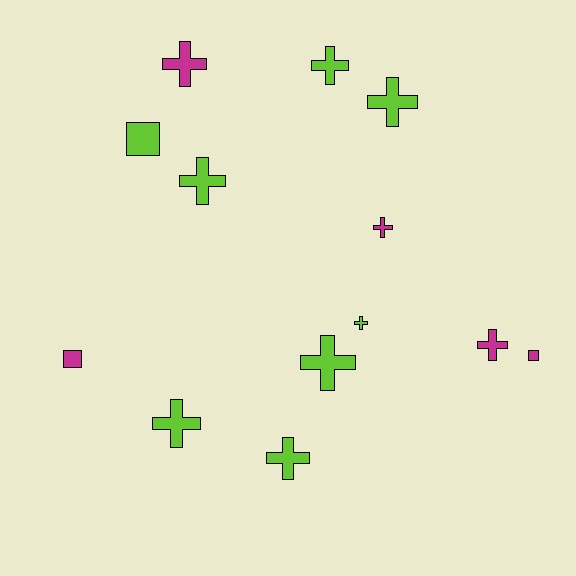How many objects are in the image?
There are 13 objects.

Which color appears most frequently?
Lime, with 8 objects.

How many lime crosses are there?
There are 7 lime crosses.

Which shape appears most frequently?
Cross, with 10 objects.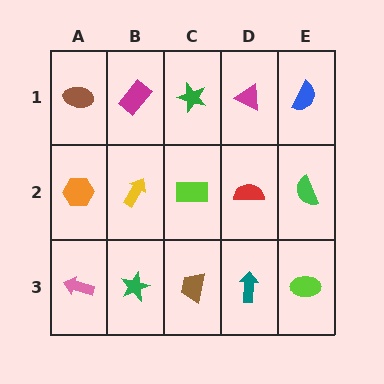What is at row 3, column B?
A green star.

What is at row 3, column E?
A lime ellipse.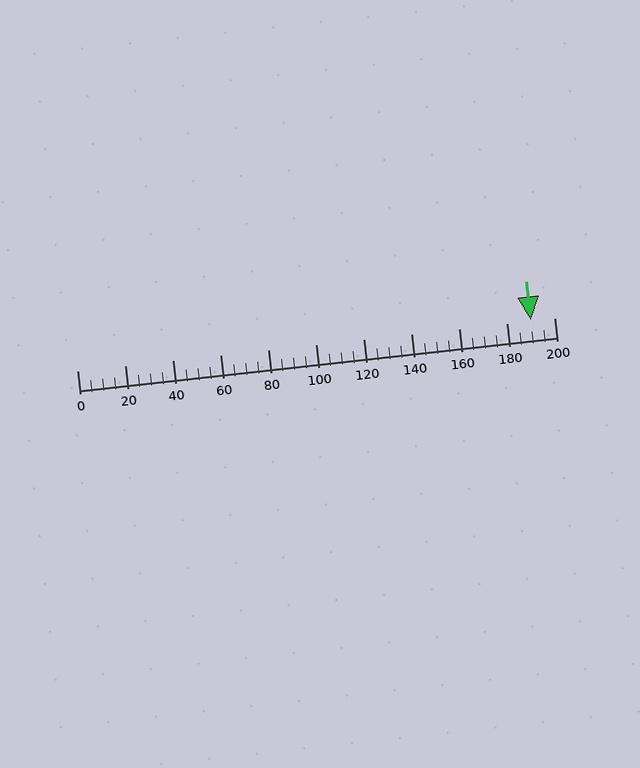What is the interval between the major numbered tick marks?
The major tick marks are spaced 20 units apart.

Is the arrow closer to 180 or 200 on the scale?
The arrow is closer to 200.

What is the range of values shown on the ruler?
The ruler shows values from 0 to 200.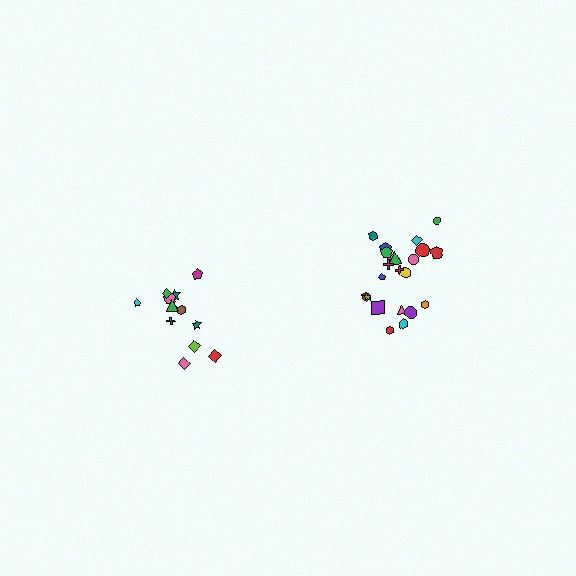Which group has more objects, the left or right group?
The right group.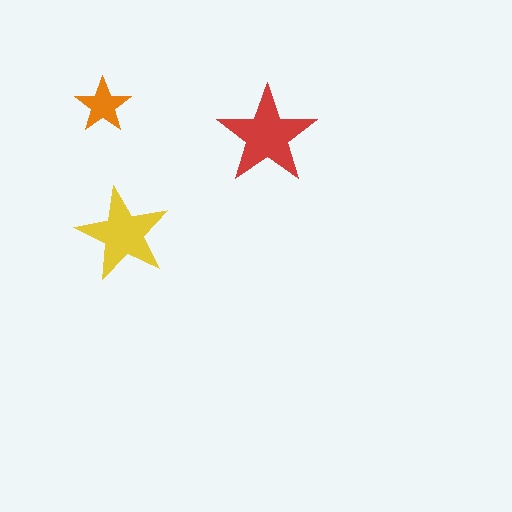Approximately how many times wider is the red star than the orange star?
About 2 times wider.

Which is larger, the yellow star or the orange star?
The yellow one.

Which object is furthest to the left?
The orange star is leftmost.